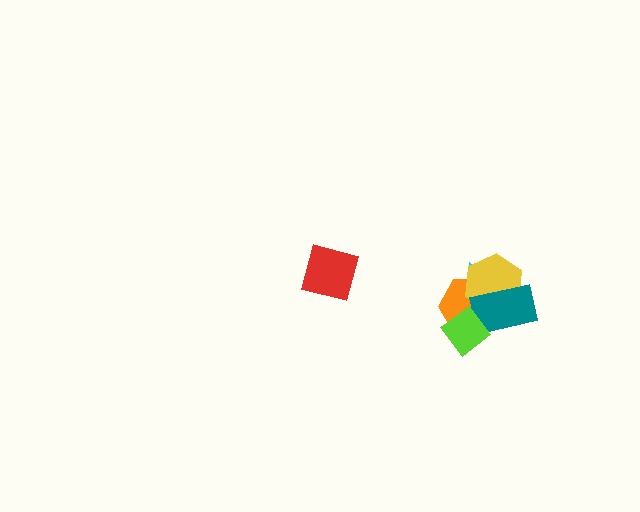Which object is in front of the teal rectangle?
The lime diamond is in front of the teal rectangle.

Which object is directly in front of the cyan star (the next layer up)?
The orange hexagon is directly in front of the cyan star.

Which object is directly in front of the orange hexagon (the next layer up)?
The yellow hexagon is directly in front of the orange hexagon.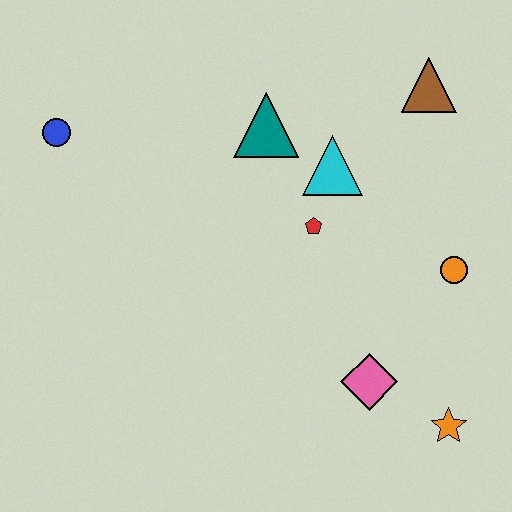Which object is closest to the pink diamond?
The orange star is closest to the pink diamond.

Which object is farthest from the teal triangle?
The orange star is farthest from the teal triangle.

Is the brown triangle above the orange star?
Yes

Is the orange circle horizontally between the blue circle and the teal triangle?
No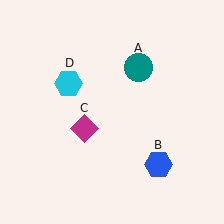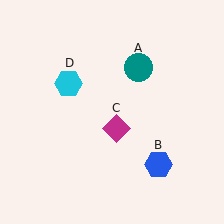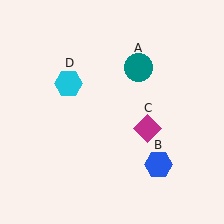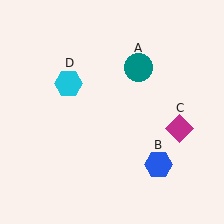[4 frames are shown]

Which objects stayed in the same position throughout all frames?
Teal circle (object A) and blue hexagon (object B) and cyan hexagon (object D) remained stationary.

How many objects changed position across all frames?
1 object changed position: magenta diamond (object C).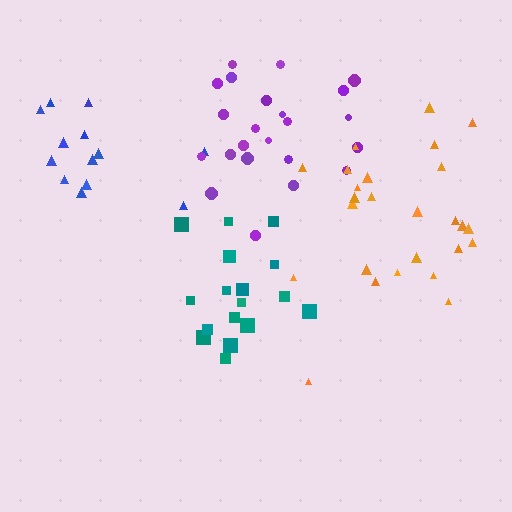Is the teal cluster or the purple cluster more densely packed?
Teal.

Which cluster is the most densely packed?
Teal.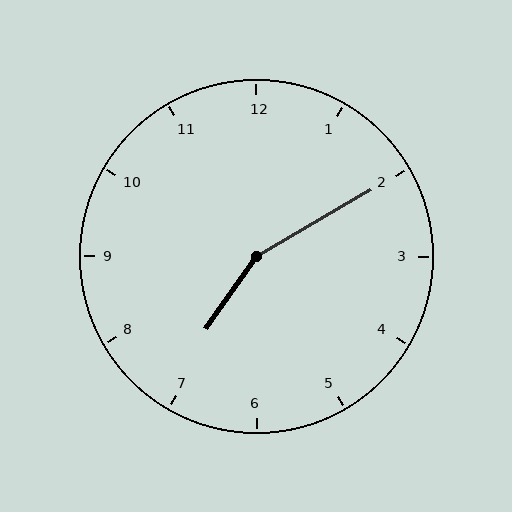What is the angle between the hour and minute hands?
Approximately 155 degrees.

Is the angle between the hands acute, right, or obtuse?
It is obtuse.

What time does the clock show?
7:10.